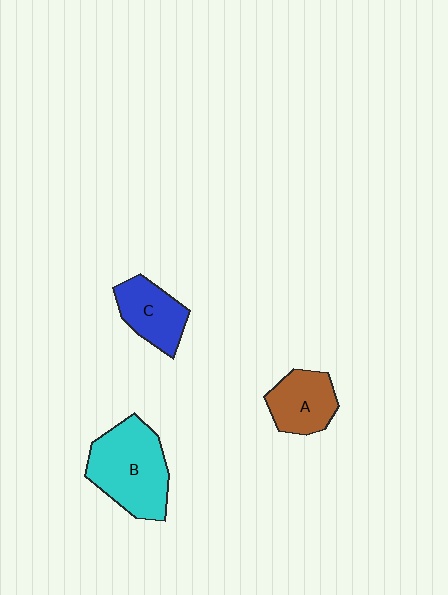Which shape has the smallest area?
Shape C (blue).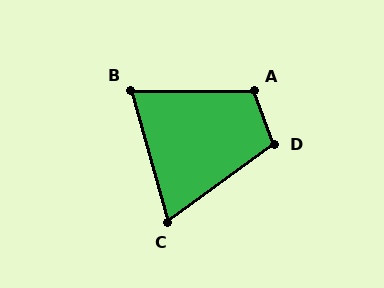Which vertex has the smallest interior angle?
C, at approximately 70 degrees.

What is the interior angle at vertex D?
Approximately 106 degrees (obtuse).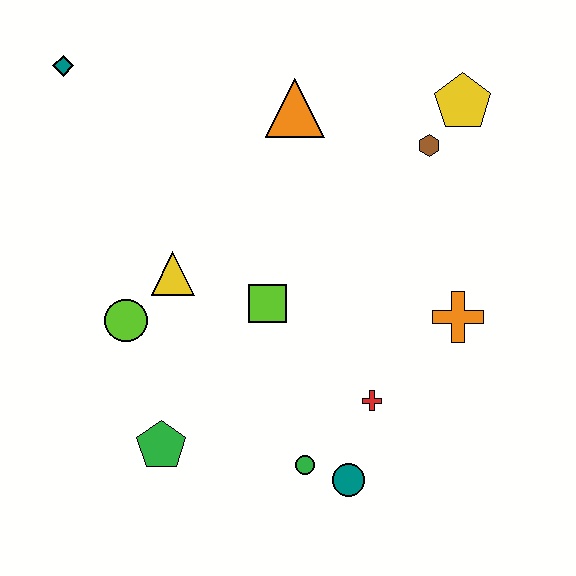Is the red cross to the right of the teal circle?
Yes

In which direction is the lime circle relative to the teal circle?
The lime circle is to the left of the teal circle.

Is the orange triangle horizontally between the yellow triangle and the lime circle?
No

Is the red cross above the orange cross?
No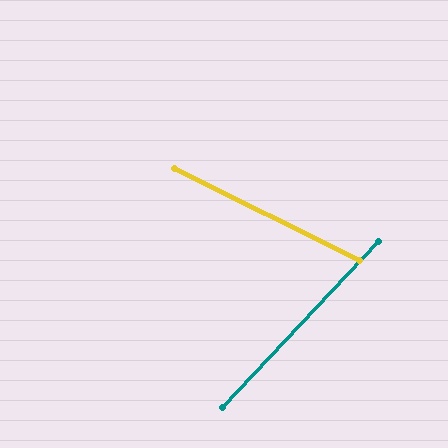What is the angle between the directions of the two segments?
Approximately 73 degrees.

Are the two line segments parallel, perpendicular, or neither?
Neither parallel nor perpendicular — they differ by about 73°.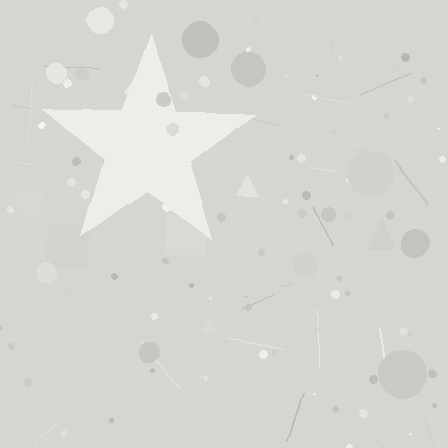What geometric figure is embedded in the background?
A star is embedded in the background.